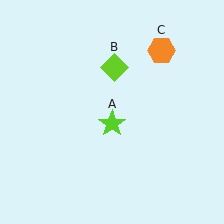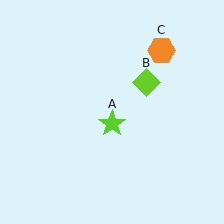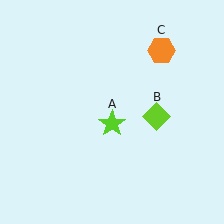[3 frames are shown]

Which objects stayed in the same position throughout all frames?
Lime star (object A) and orange hexagon (object C) remained stationary.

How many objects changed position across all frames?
1 object changed position: lime diamond (object B).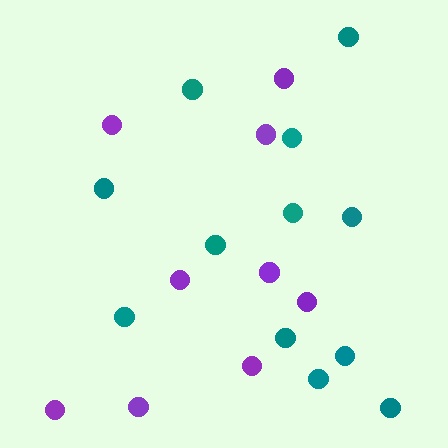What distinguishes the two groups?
There are 2 groups: one group of teal circles (12) and one group of purple circles (9).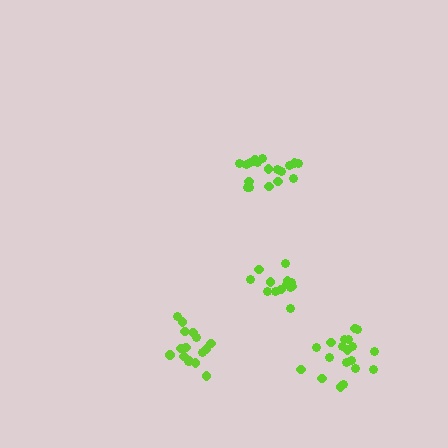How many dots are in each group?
Group 1: 13 dots, Group 2: 19 dots, Group 3: 19 dots, Group 4: 16 dots (67 total).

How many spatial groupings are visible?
There are 4 spatial groupings.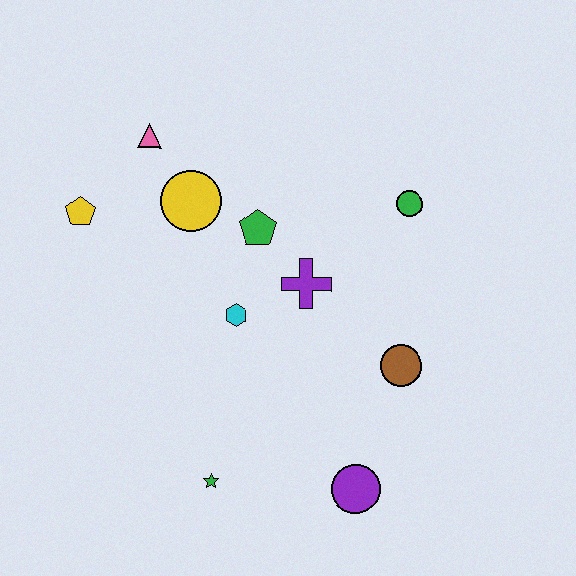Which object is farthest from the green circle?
The green star is farthest from the green circle.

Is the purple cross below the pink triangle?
Yes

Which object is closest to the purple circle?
The brown circle is closest to the purple circle.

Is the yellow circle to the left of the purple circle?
Yes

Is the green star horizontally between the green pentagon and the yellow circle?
Yes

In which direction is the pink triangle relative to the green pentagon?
The pink triangle is to the left of the green pentagon.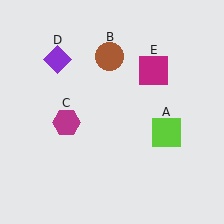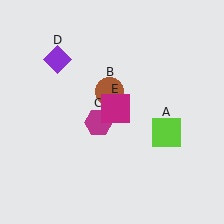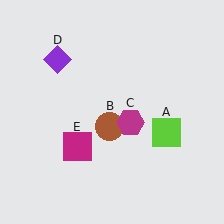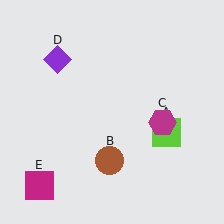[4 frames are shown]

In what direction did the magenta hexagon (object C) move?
The magenta hexagon (object C) moved right.